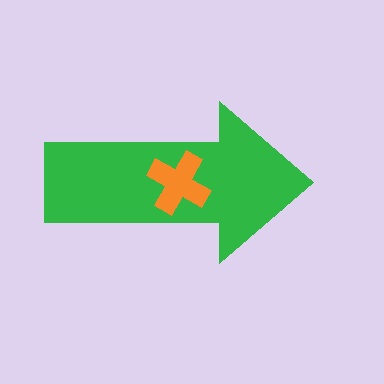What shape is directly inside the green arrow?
The orange cross.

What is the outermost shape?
The green arrow.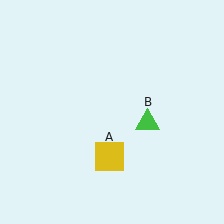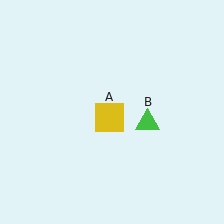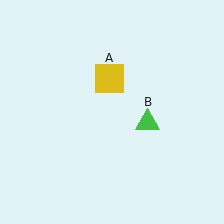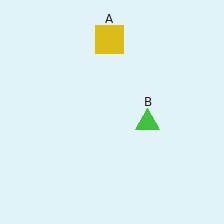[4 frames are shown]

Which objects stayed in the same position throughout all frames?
Green triangle (object B) remained stationary.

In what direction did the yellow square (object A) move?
The yellow square (object A) moved up.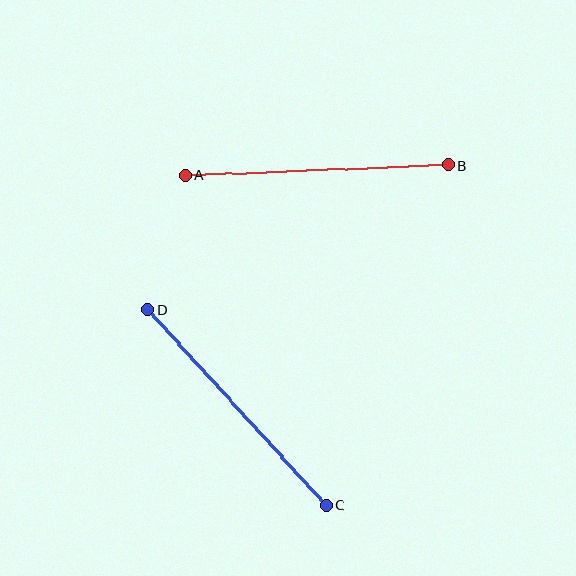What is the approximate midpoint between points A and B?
The midpoint is at approximately (317, 170) pixels.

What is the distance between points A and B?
The distance is approximately 264 pixels.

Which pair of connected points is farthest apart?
Points C and D are farthest apart.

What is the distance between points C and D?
The distance is approximately 265 pixels.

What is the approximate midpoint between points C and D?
The midpoint is at approximately (237, 407) pixels.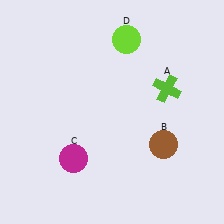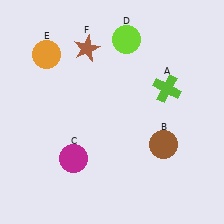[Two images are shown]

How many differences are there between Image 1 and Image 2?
There are 2 differences between the two images.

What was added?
An orange circle (E), a brown star (F) were added in Image 2.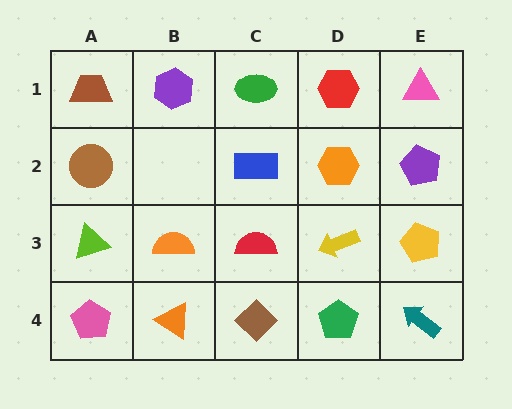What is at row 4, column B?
An orange triangle.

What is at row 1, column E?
A pink triangle.